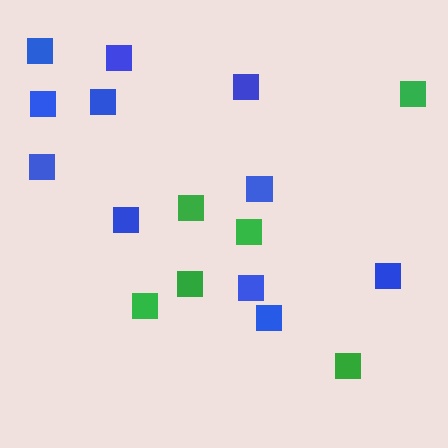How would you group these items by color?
There are 2 groups: one group of blue squares (11) and one group of green squares (6).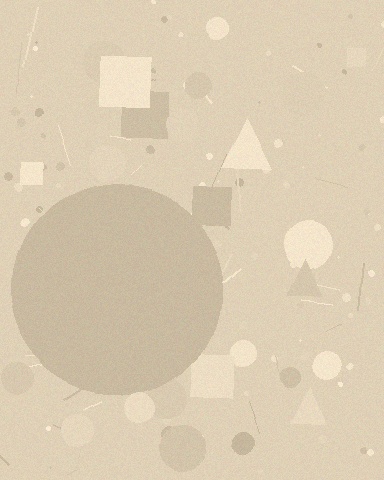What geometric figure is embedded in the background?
A circle is embedded in the background.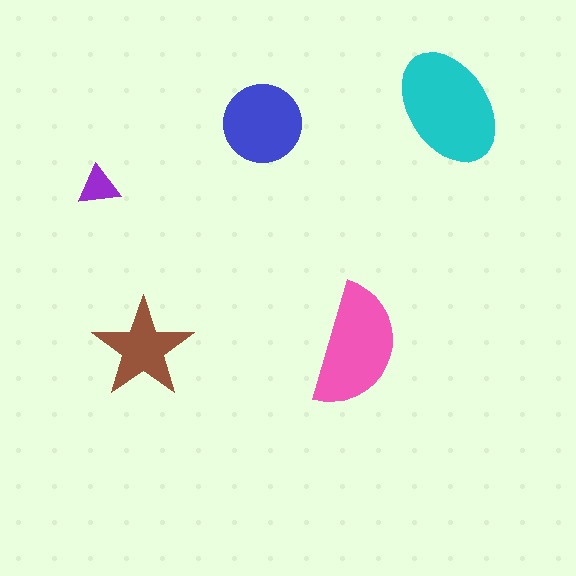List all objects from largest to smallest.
The cyan ellipse, the pink semicircle, the blue circle, the brown star, the purple triangle.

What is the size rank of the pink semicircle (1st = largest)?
2nd.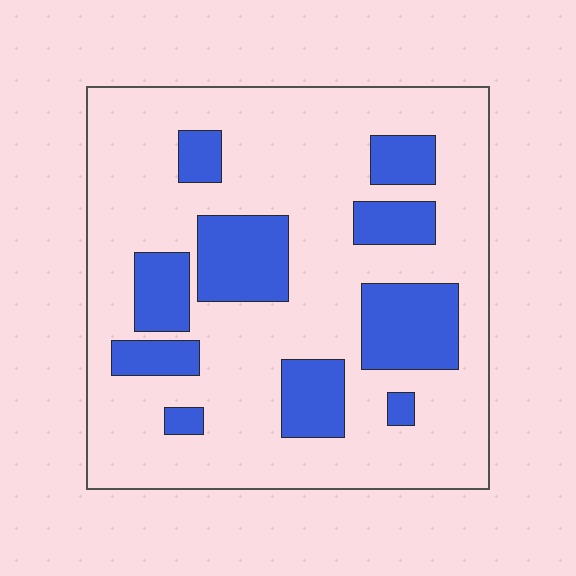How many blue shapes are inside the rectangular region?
10.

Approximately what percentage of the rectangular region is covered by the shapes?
Approximately 25%.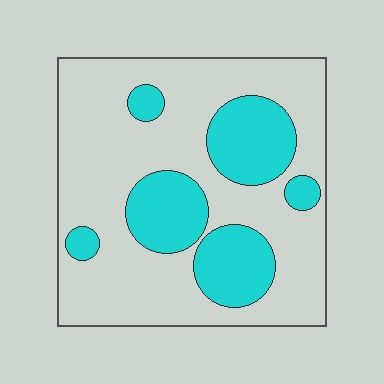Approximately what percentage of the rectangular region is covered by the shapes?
Approximately 30%.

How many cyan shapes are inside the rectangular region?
6.